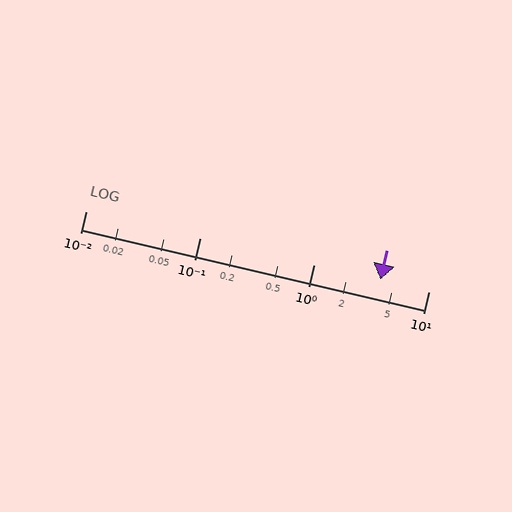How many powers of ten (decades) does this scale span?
The scale spans 3 decades, from 0.01 to 10.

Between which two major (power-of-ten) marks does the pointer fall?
The pointer is between 1 and 10.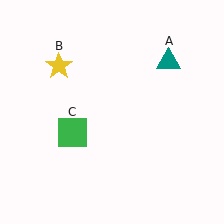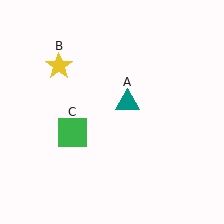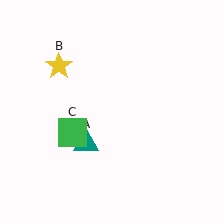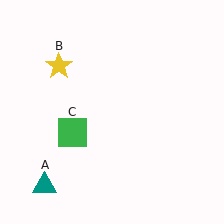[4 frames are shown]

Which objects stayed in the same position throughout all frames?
Yellow star (object B) and green square (object C) remained stationary.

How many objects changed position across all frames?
1 object changed position: teal triangle (object A).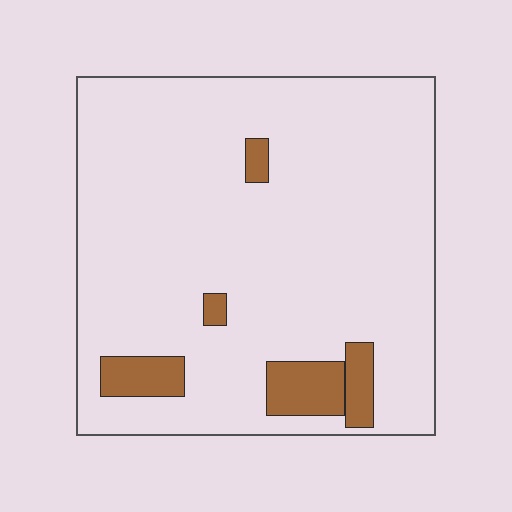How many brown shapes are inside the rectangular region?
5.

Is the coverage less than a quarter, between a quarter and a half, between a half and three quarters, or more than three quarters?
Less than a quarter.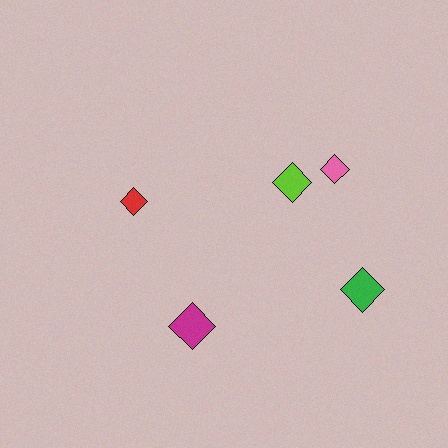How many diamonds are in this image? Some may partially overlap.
There are 5 diamonds.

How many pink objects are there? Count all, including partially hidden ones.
There is 1 pink object.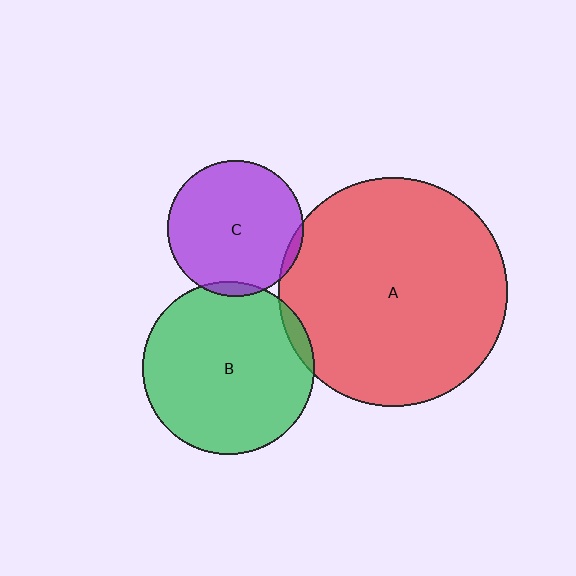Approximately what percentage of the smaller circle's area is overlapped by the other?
Approximately 5%.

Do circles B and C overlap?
Yes.